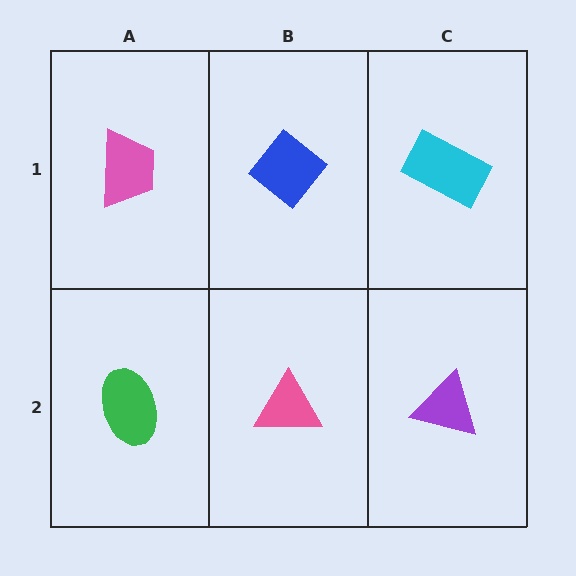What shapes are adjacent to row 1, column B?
A pink triangle (row 2, column B), a pink trapezoid (row 1, column A), a cyan rectangle (row 1, column C).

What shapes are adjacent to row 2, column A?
A pink trapezoid (row 1, column A), a pink triangle (row 2, column B).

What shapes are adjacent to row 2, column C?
A cyan rectangle (row 1, column C), a pink triangle (row 2, column B).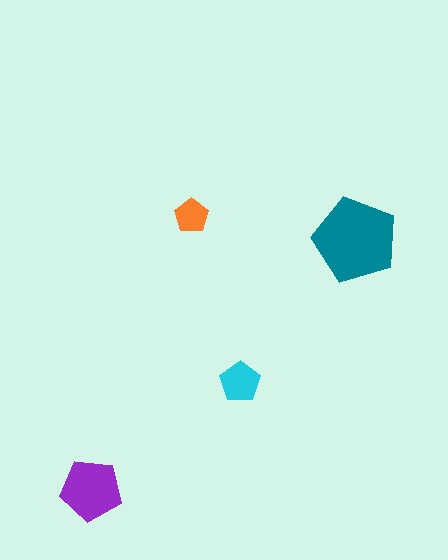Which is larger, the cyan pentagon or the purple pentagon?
The purple one.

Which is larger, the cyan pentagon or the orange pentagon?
The cyan one.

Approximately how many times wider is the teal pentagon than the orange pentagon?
About 2.5 times wider.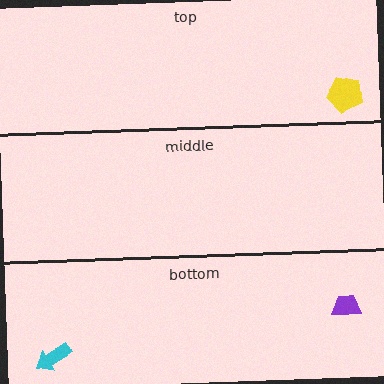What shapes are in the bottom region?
The cyan arrow, the purple trapezoid.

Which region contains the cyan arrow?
The bottom region.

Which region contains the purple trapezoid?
The bottom region.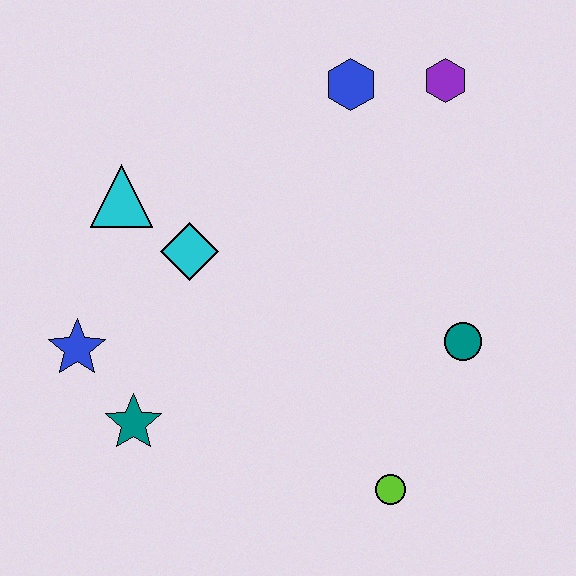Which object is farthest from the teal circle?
The blue star is farthest from the teal circle.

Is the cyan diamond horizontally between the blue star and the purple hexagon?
Yes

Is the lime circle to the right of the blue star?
Yes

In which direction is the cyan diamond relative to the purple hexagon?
The cyan diamond is to the left of the purple hexagon.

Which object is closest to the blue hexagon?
The purple hexagon is closest to the blue hexagon.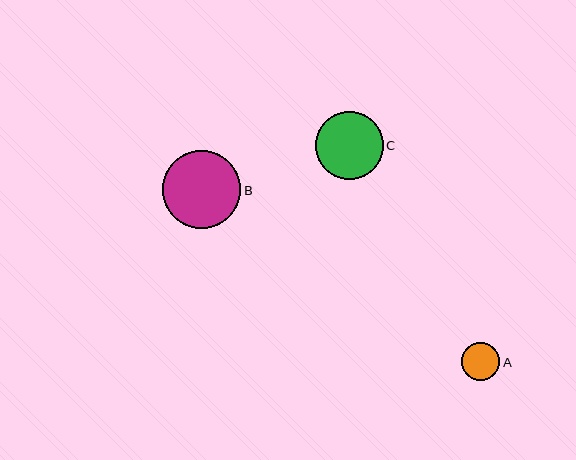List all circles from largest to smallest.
From largest to smallest: B, C, A.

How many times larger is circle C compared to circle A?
Circle C is approximately 1.8 times the size of circle A.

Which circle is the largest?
Circle B is the largest with a size of approximately 78 pixels.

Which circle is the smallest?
Circle A is the smallest with a size of approximately 38 pixels.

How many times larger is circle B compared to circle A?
Circle B is approximately 2.1 times the size of circle A.